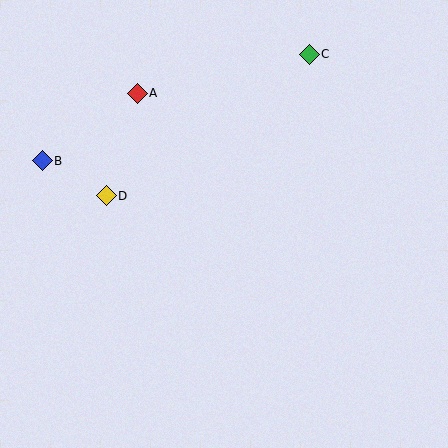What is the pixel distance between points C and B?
The distance between C and B is 287 pixels.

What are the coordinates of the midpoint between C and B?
The midpoint between C and B is at (176, 107).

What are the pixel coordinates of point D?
Point D is at (106, 196).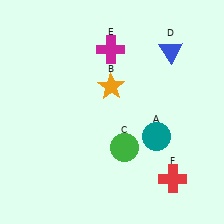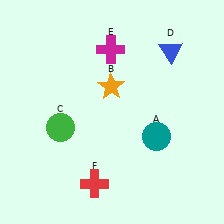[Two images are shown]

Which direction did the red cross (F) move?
The red cross (F) moved left.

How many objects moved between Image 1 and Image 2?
2 objects moved between the two images.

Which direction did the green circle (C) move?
The green circle (C) moved left.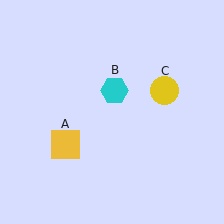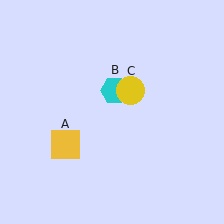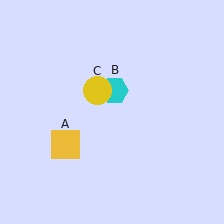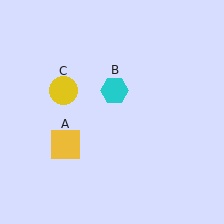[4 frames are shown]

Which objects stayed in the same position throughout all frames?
Yellow square (object A) and cyan hexagon (object B) remained stationary.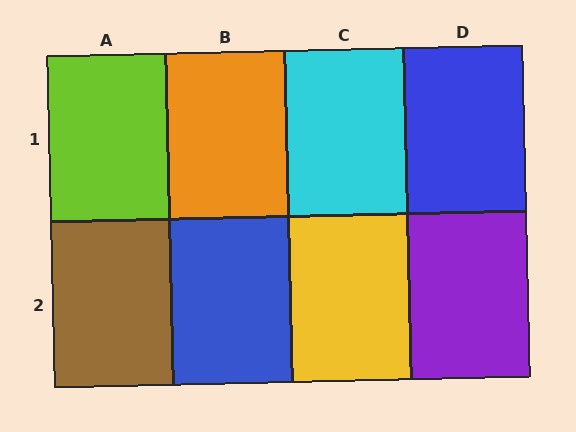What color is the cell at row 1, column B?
Orange.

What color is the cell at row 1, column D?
Blue.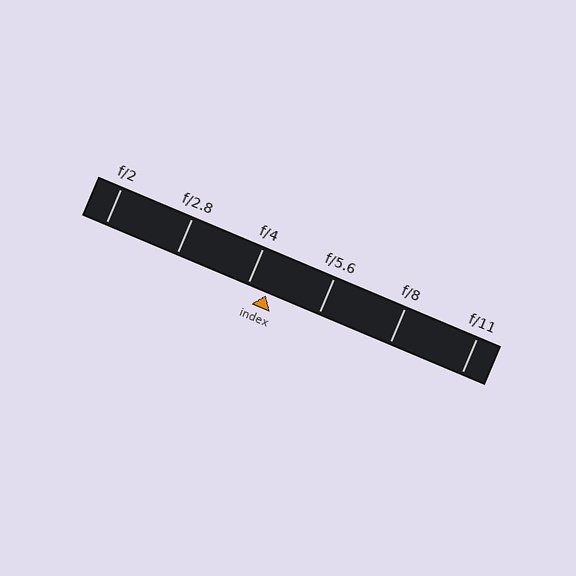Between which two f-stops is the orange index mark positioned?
The index mark is between f/4 and f/5.6.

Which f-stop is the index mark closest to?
The index mark is closest to f/4.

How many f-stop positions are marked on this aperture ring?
There are 6 f-stop positions marked.